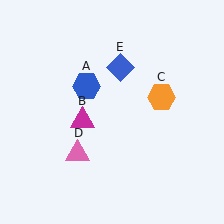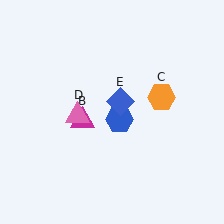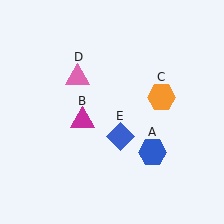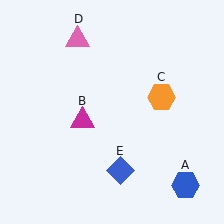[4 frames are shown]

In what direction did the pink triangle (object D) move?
The pink triangle (object D) moved up.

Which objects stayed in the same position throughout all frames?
Magenta triangle (object B) and orange hexagon (object C) remained stationary.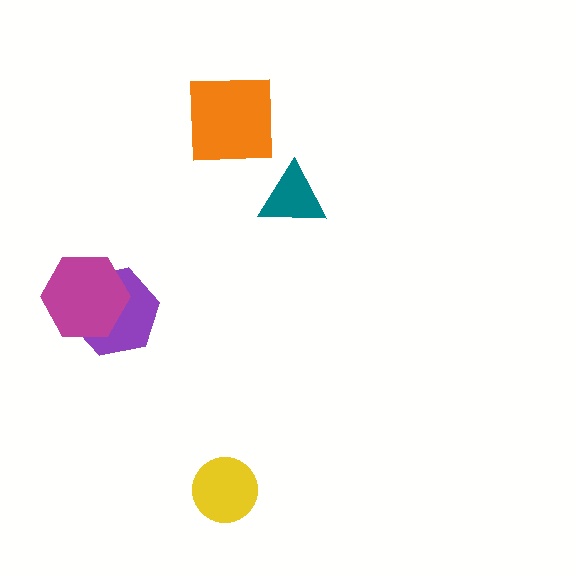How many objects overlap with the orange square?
0 objects overlap with the orange square.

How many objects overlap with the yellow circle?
0 objects overlap with the yellow circle.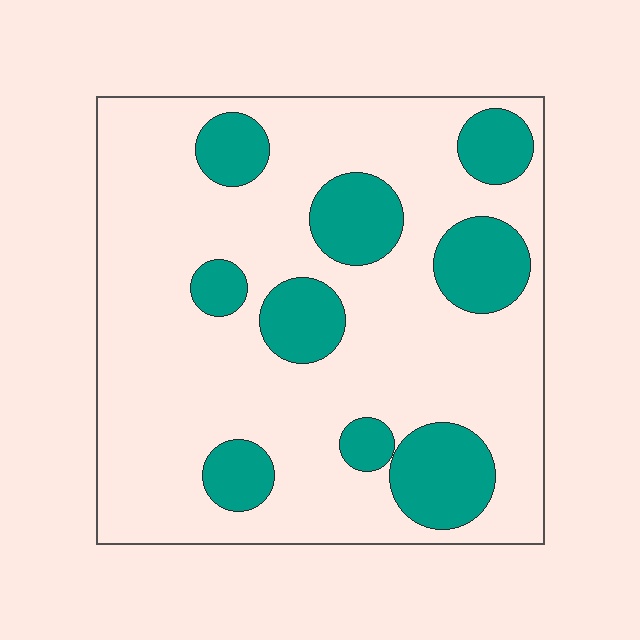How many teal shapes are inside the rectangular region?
9.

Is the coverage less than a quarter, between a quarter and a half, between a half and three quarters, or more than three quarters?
Less than a quarter.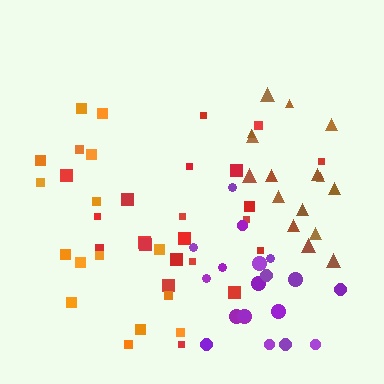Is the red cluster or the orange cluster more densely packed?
Red.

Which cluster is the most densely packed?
Brown.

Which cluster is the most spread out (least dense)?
Orange.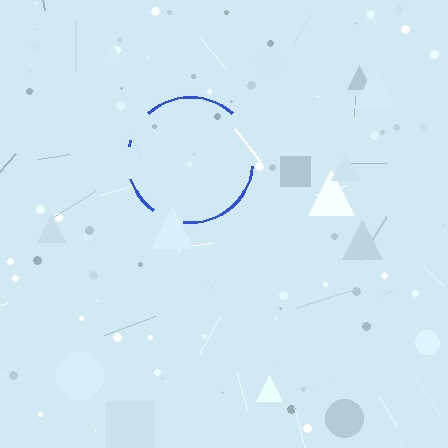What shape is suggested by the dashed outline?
The dashed outline suggests a circle.